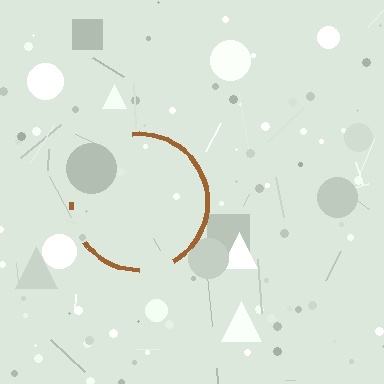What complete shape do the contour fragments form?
The contour fragments form a circle.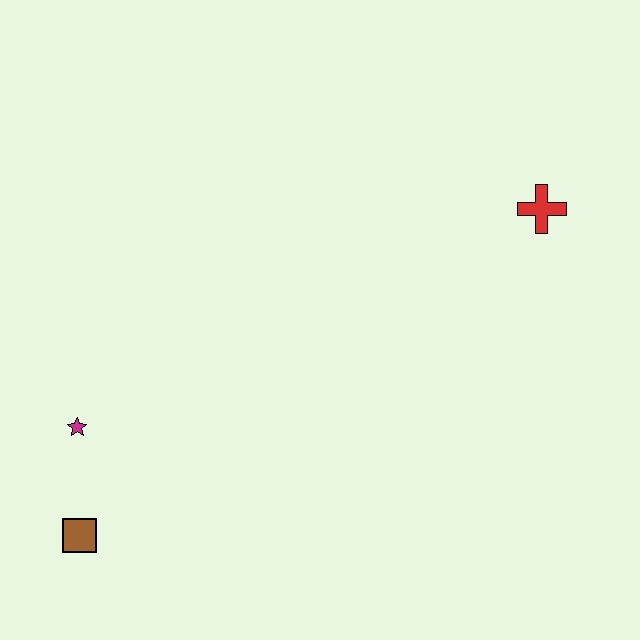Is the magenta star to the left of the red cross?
Yes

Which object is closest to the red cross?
The magenta star is closest to the red cross.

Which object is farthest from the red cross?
The brown square is farthest from the red cross.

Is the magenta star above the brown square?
Yes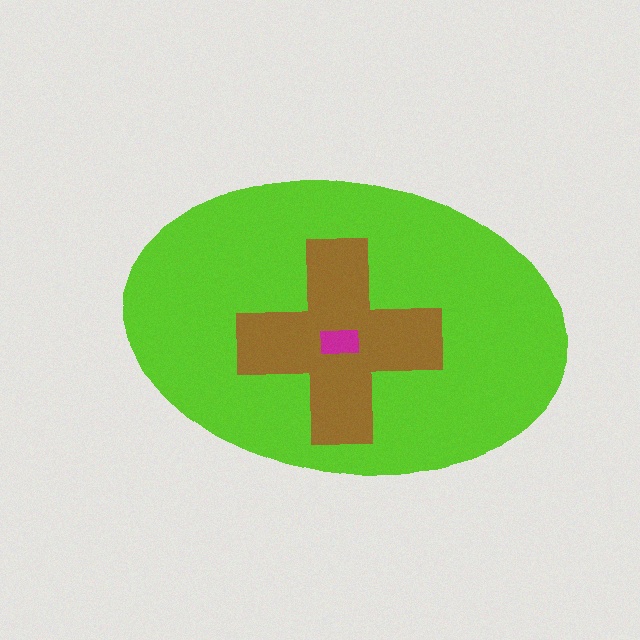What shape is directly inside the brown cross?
The magenta rectangle.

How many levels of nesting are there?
3.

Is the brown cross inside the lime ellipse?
Yes.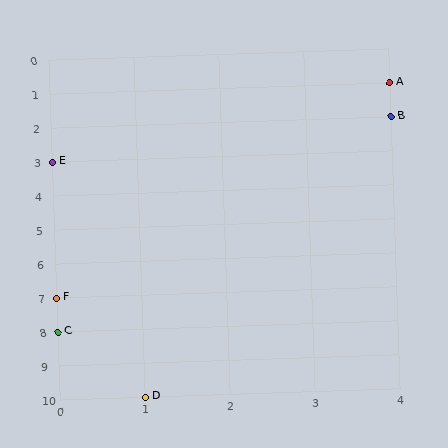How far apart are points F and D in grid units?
Points F and D are 1 column and 3 rows apart (about 3.2 grid units diagonally).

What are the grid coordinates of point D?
Point D is at grid coordinates (1, 10).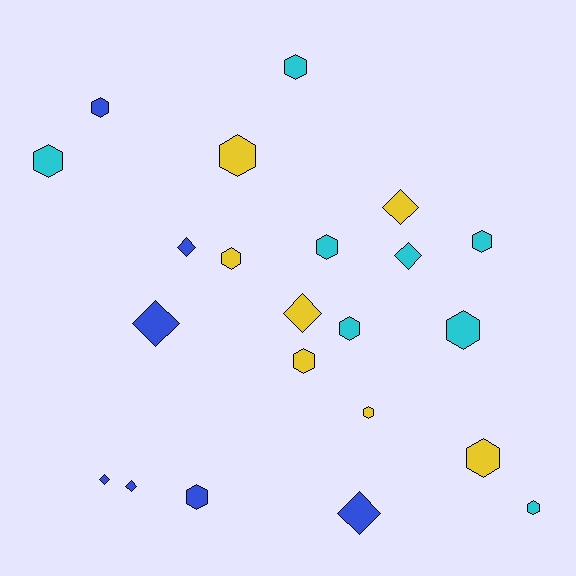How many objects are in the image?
There are 22 objects.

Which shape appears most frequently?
Hexagon, with 14 objects.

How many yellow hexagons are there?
There are 5 yellow hexagons.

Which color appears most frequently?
Cyan, with 8 objects.